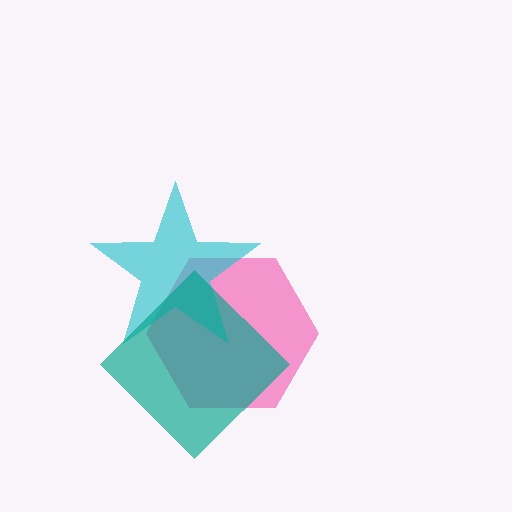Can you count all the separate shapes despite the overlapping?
Yes, there are 3 separate shapes.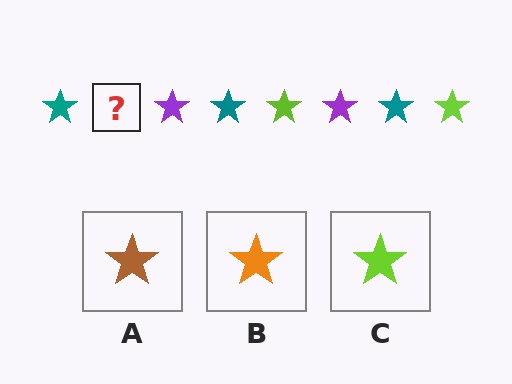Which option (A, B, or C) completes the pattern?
C.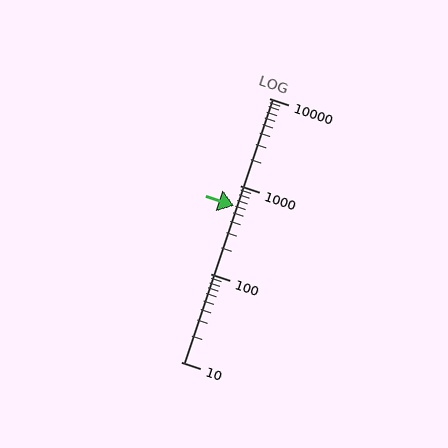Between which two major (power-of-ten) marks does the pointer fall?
The pointer is between 100 and 1000.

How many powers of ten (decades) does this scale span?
The scale spans 3 decades, from 10 to 10000.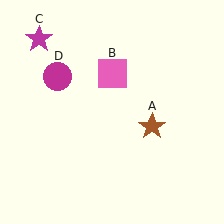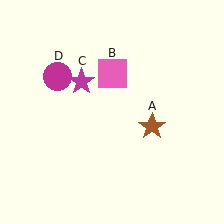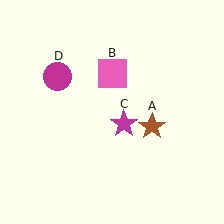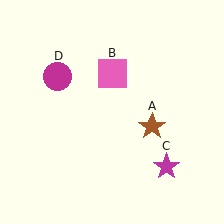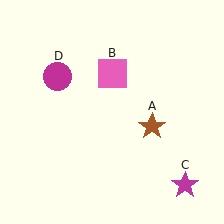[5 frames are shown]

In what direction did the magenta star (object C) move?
The magenta star (object C) moved down and to the right.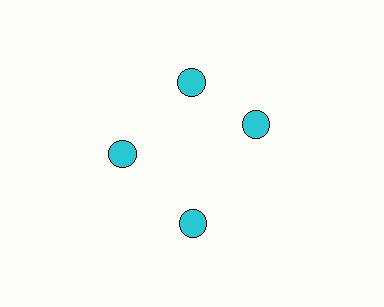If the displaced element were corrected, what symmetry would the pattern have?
It would have 4-fold rotational symmetry — the pattern would map onto itself every 90 degrees.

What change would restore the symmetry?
The symmetry would be restored by rotating it back into even spacing with its neighbors so that all 4 circles sit at equal angles and equal distance from the center.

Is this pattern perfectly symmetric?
No. The 4 cyan circles are arranged in a ring, but one element near the 3 o'clock position is rotated out of alignment along the ring, breaking the 4-fold rotational symmetry.